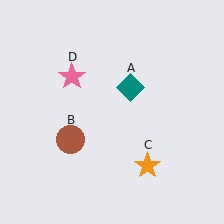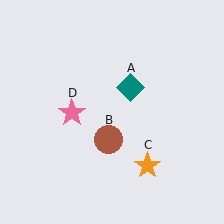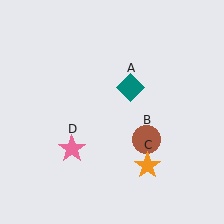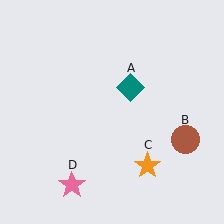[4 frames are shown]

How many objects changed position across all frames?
2 objects changed position: brown circle (object B), pink star (object D).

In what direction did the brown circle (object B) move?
The brown circle (object B) moved right.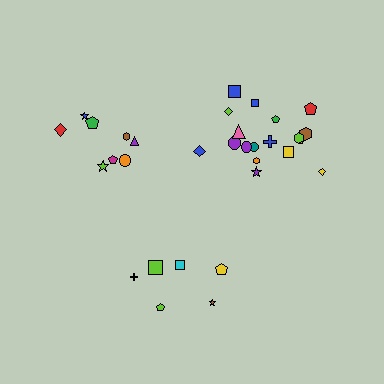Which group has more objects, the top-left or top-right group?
The top-right group.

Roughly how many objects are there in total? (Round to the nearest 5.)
Roughly 30 objects in total.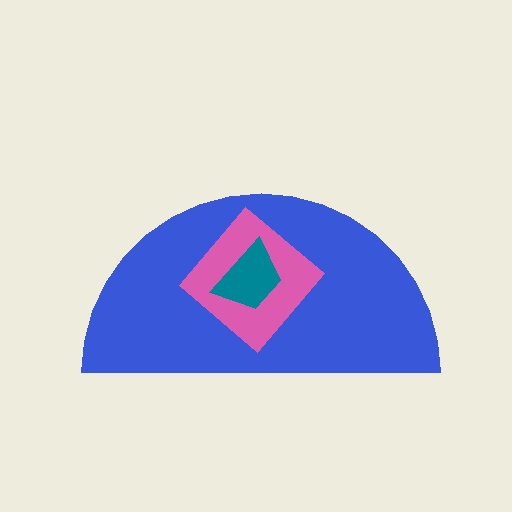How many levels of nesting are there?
3.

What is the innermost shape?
The teal trapezoid.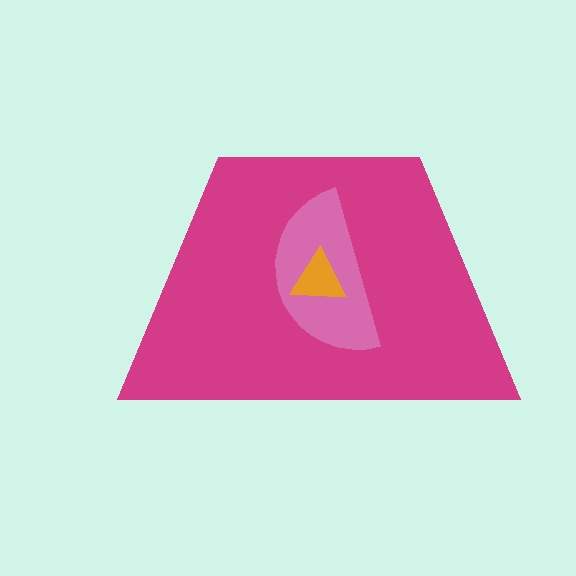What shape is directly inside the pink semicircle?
The orange triangle.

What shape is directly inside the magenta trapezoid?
The pink semicircle.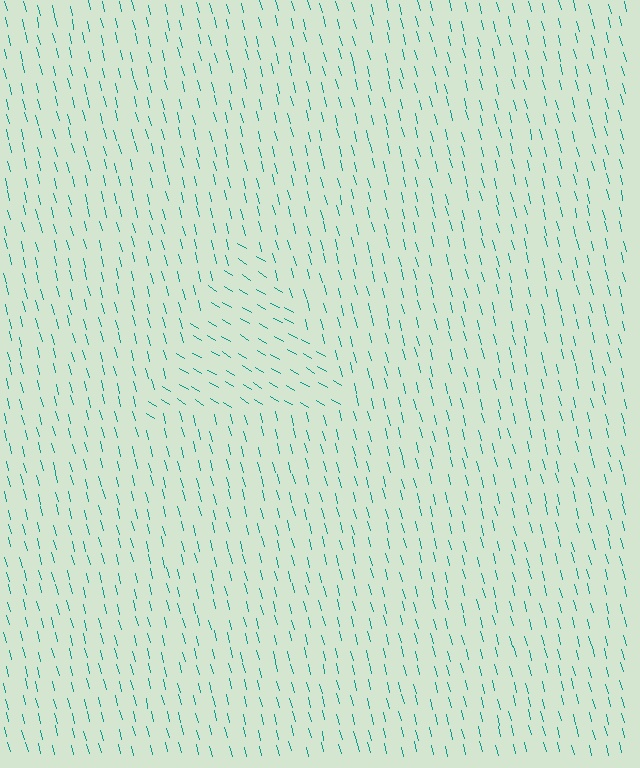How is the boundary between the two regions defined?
The boundary is defined purely by a change in line orientation (approximately 45 degrees difference). All lines are the same color and thickness.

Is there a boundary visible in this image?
Yes, there is a texture boundary formed by a change in line orientation.